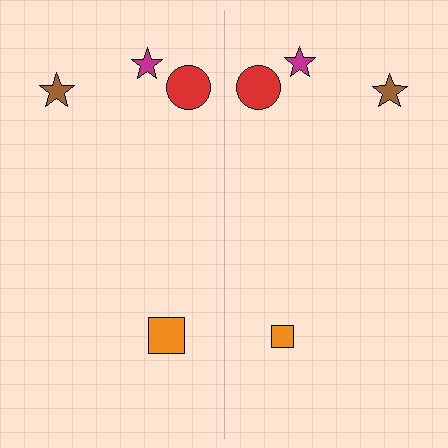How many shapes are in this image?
There are 8 shapes in this image.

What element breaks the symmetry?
The orange square on the right side has a different size than its mirror counterpart.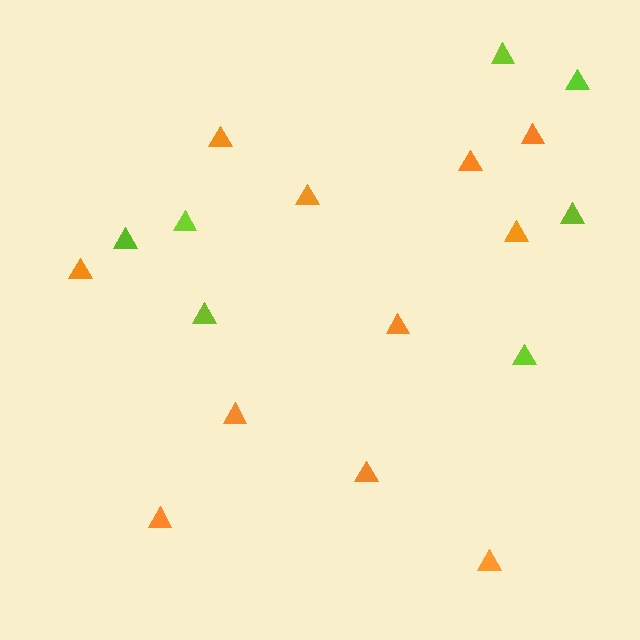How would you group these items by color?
There are 2 groups: one group of lime triangles (7) and one group of orange triangles (11).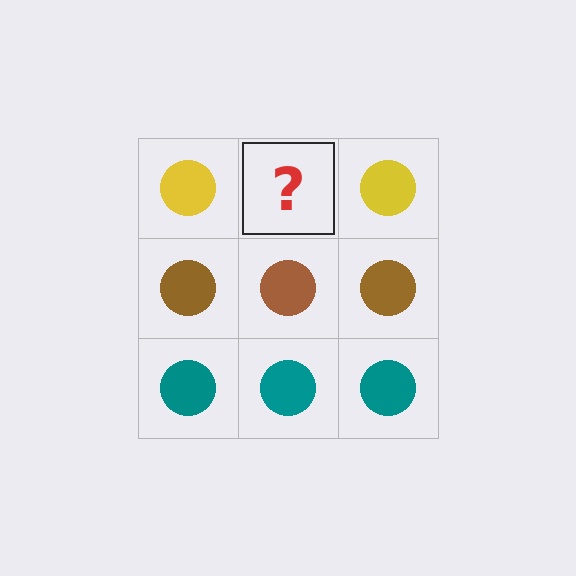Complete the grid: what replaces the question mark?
The question mark should be replaced with a yellow circle.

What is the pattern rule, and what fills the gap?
The rule is that each row has a consistent color. The gap should be filled with a yellow circle.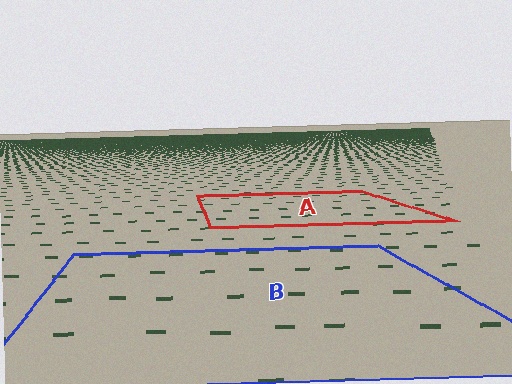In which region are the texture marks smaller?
The texture marks are smaller in region A, because it is farther away.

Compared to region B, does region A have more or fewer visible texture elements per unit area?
Region A has more texture elements per unit area — they are packed more densely because it is farther away.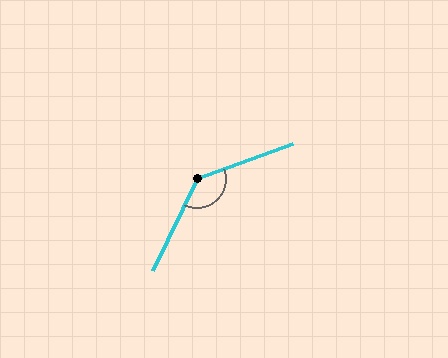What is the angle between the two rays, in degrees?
Approximately 135 degrees.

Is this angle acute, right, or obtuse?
It is obtuse.